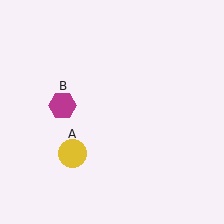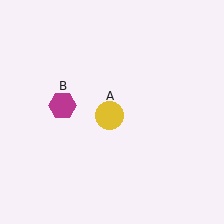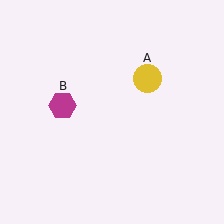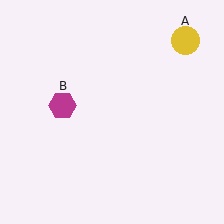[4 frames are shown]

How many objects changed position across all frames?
1 object changed position: yellow circle (object A).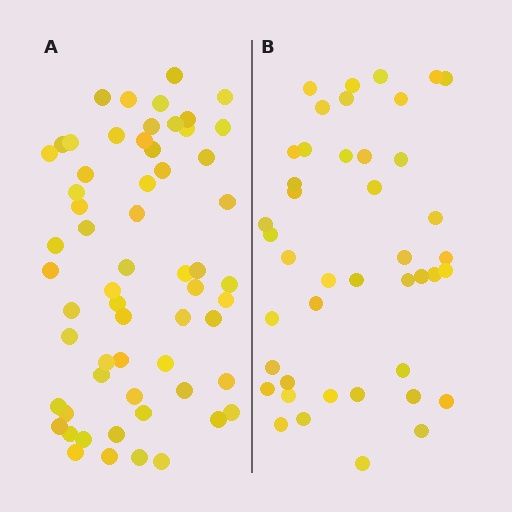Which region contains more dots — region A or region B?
Region A (the left region) has more dots.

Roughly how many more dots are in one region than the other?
Region A has approximately 15 more dots than region B.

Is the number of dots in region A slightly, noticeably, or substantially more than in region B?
Region A has noticeably more, but not dramatically so. The ratio is roughly 1.4 to 1.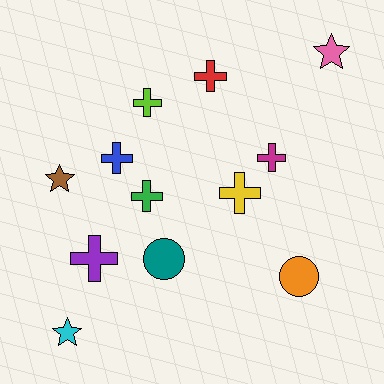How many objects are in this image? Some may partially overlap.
There are 12 objects.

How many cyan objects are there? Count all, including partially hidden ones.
There is 1 cyan object.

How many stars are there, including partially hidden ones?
There are 3 stars.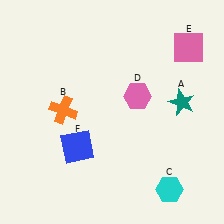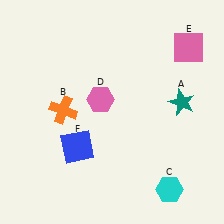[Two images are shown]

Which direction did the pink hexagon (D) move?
The pink hexagon (D) moved left.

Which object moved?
The pink hexagon (D) moved left.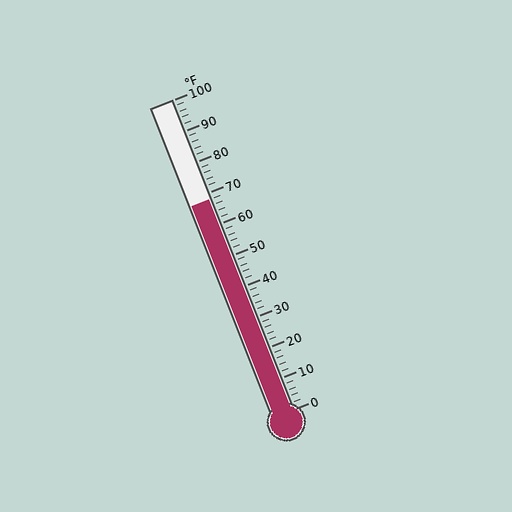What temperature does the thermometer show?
The thermometer shows approximately 68°F.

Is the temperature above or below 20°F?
The temperature is above 20°F.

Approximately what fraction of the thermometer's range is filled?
The thermometer is filled to approximately 70% of its range.